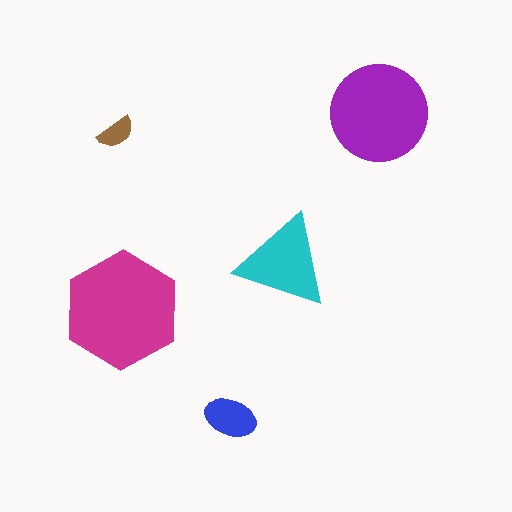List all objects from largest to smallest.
The magenta hexagon, the purple circle, the cyan triangle, the blue ellipse, the brown semicircle.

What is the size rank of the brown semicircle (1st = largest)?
5th.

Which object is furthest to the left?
The brown semicircle is leftmost.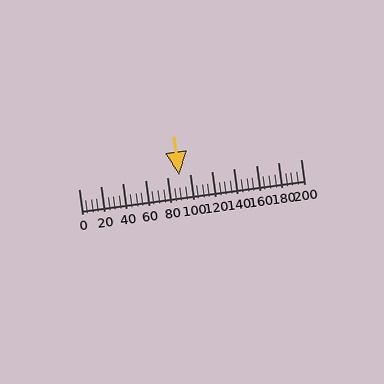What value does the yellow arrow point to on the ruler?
The yellow arrow points to approximately 91.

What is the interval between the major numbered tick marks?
The major tick marks are spaced 20 units apart.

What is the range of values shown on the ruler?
The ruler shows values from 0 to 200.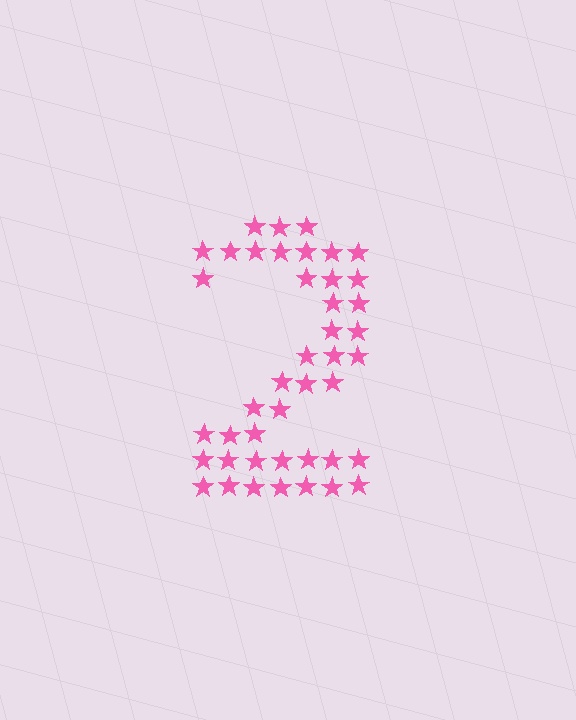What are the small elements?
The small elements are stars.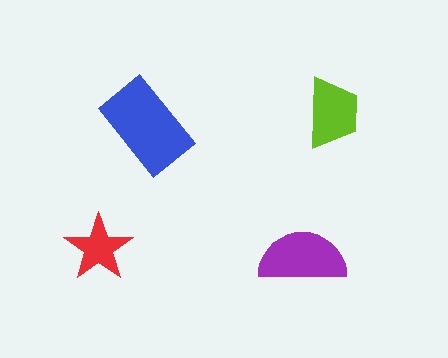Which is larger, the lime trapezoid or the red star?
The lime trapezoid.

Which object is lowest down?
The purple semicircle is bottommost.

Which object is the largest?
The blue rectangle.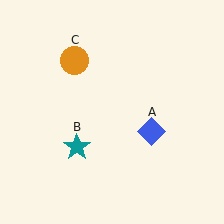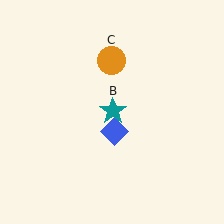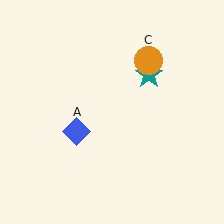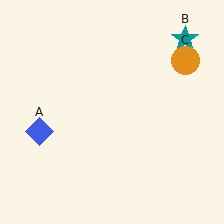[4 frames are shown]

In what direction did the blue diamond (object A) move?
The blue diamond (object A) moved left.